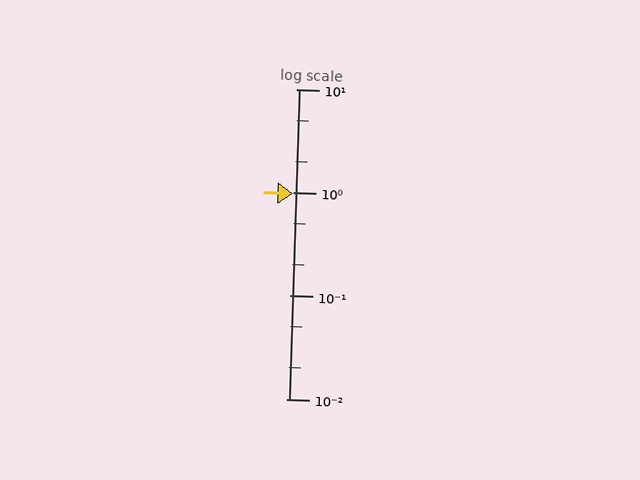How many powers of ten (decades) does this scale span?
The scale spans 3 decades, from 0.01 to 10.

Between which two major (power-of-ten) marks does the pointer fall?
The pointer is between 0.1 and 1.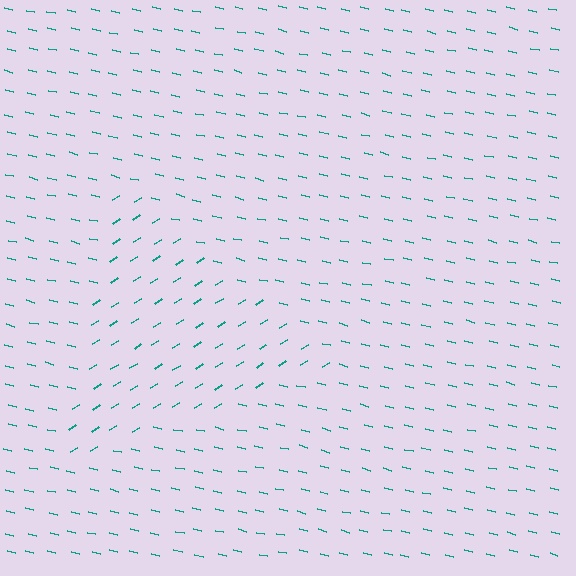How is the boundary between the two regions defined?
The boundary is defined purely by a change in line orientation (approximately 45 degrees difference). All lines are the same color and thickness.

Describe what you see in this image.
The image is filled with small teal line segments. A triangle region in the image has lines oriented differently from the surrounding lines, creating a visible texture boundary.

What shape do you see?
I see a triangle.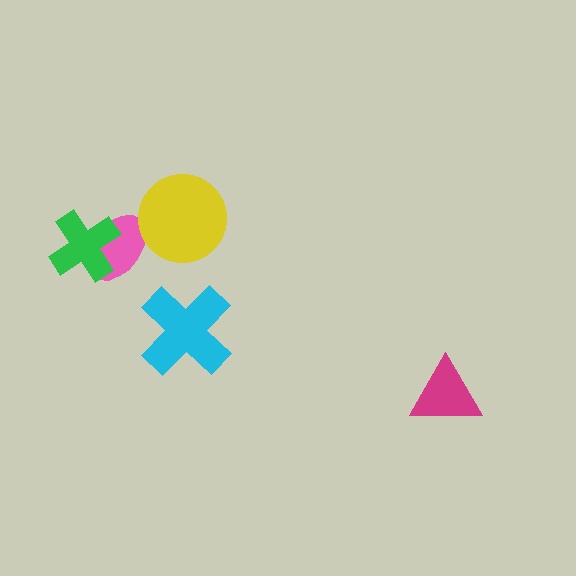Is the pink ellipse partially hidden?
Yes, it is partially covered by another shape.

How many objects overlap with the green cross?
1 object overlaps with the green cross.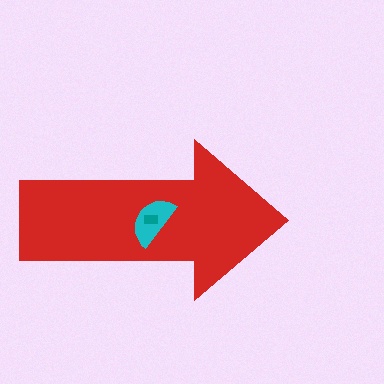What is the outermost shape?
The red arrow.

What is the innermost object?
The teal rectangle.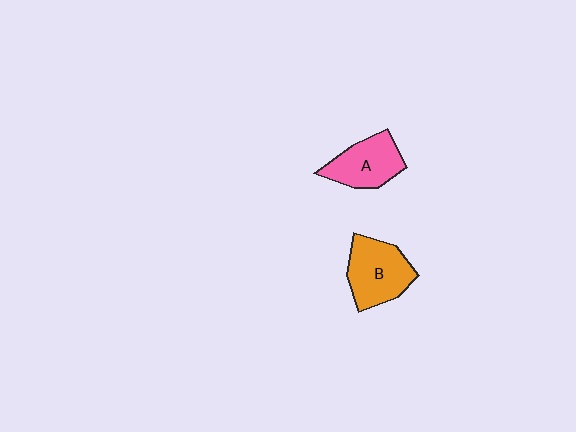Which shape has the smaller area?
Shape A (pink).